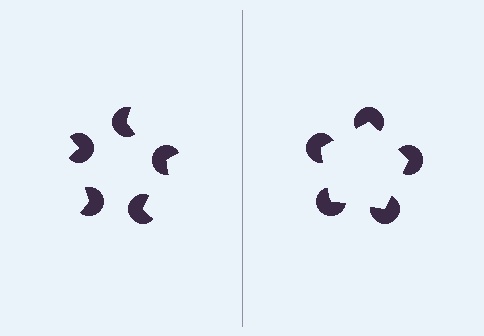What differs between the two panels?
The pac-man discs are positioned identically on both sides; only the wedge orientations differ. On the right they align to a pentagon; on the left they are misaligned.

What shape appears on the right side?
An illusory pentagon.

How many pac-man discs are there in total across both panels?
10 — 5 on each side.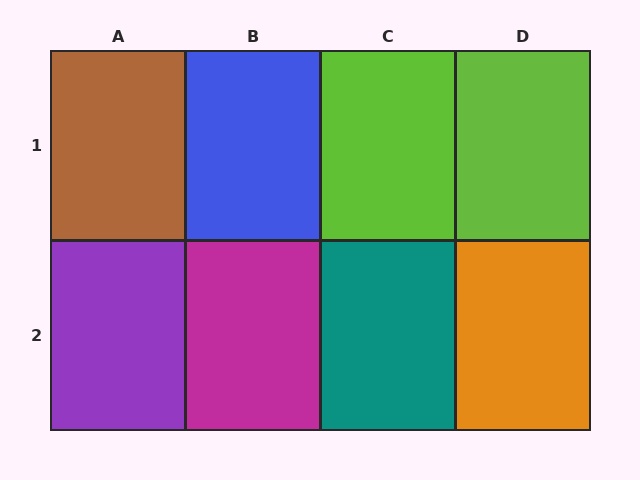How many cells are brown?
1 cell is brown.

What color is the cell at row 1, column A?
Brown.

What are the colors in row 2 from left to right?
Purple, magenta, teal, orange.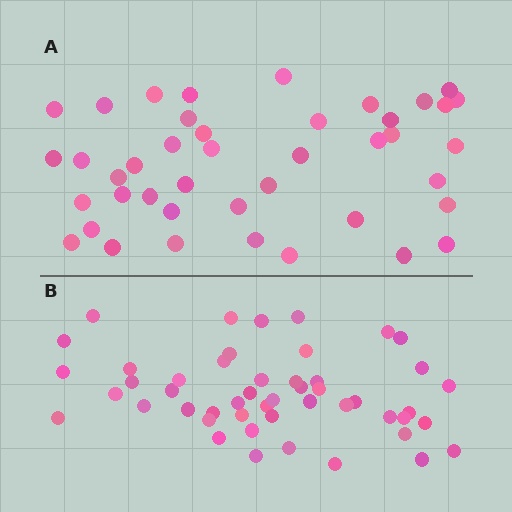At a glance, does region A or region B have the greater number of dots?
Region B (the bottom region) has more dots.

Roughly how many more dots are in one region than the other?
Region B has roughly 8 or so more dots than region A.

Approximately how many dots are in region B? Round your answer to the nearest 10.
About 50 dots. (The exact count is 49, which rounds to 50.)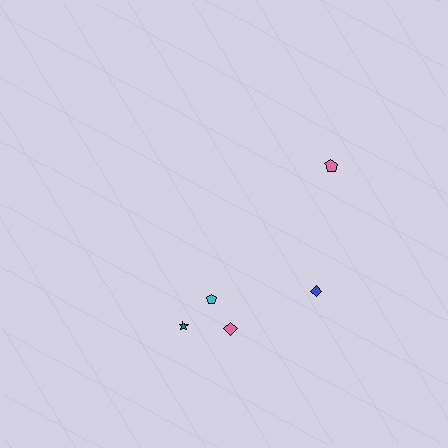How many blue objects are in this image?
There is 1 blue object.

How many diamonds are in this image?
There are 2 diamonds.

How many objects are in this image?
There are 5 objects.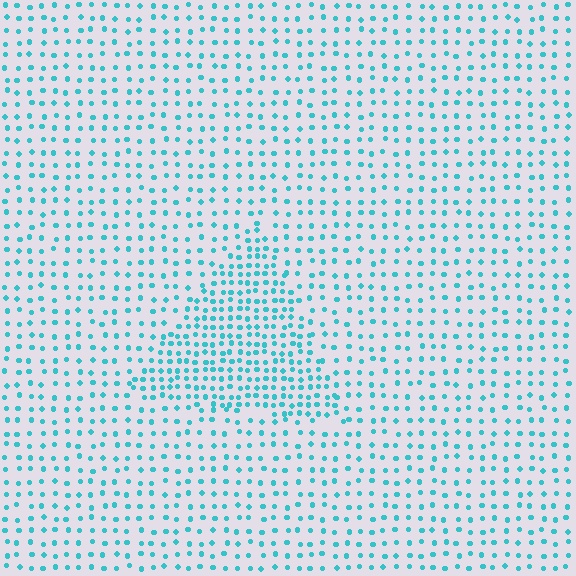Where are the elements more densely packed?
The elements are more densely packed inside the triangle boundary.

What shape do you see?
I see a triangle.